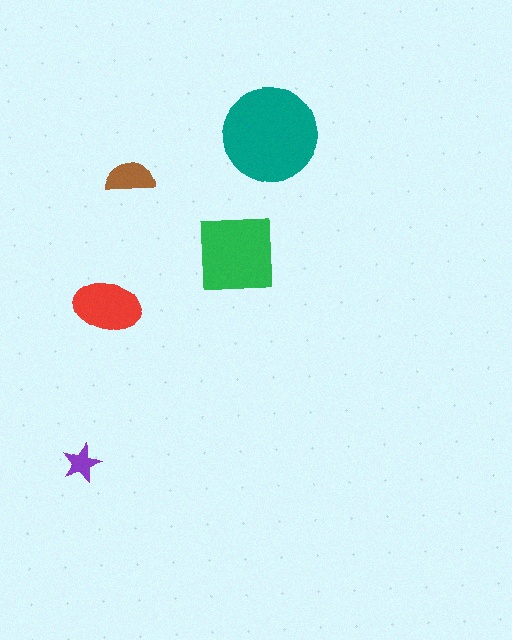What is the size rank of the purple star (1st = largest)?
5th.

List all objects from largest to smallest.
The teal circle, the green square, the red ellipse, the brown semicircle, the purple star.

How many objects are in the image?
There are 5 objects in the image.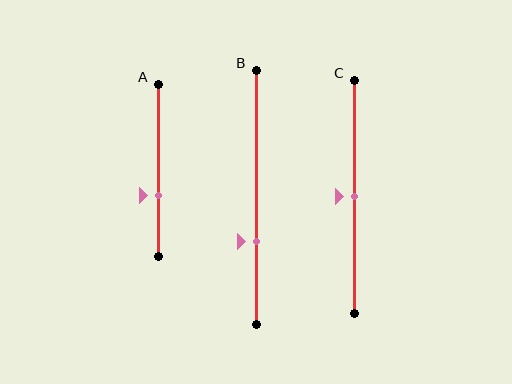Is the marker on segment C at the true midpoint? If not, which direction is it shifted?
Yes, the marker on segment C is at the true midpoint.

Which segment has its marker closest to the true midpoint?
Segment C has its marker closest to the true midpoint.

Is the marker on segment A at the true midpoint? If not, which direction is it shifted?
No, the marker on segment A is shifted downward by about 15% of the segment length.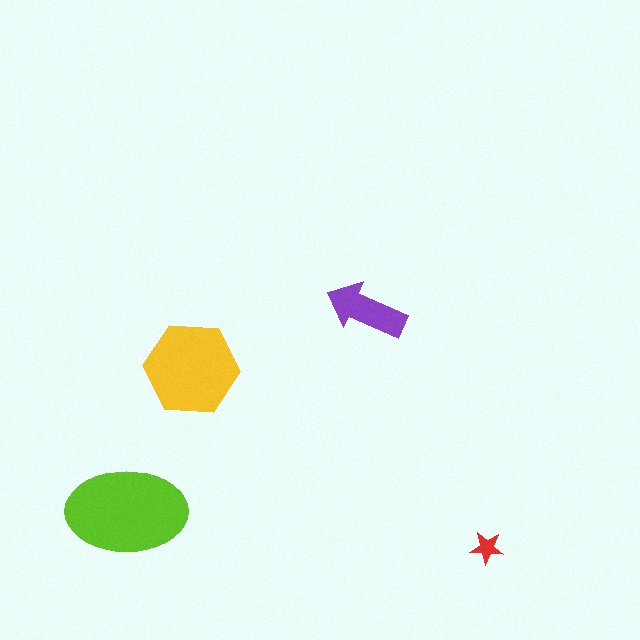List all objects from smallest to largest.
The red star, the purple arrow, the yellow hexagon, the lime ellipse.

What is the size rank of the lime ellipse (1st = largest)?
1st.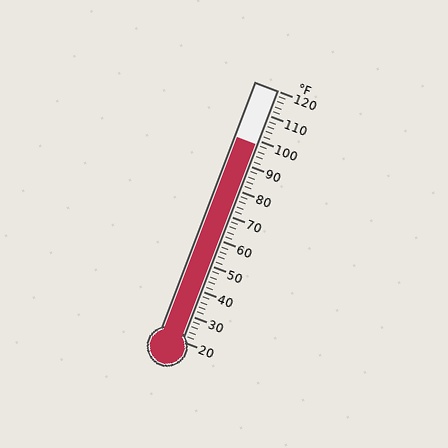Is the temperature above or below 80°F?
The temperature is above 80°F.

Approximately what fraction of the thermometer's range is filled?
The thermometer is filled to approximately 80% of its range.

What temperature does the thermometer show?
The thermometer shows approximately 98°F.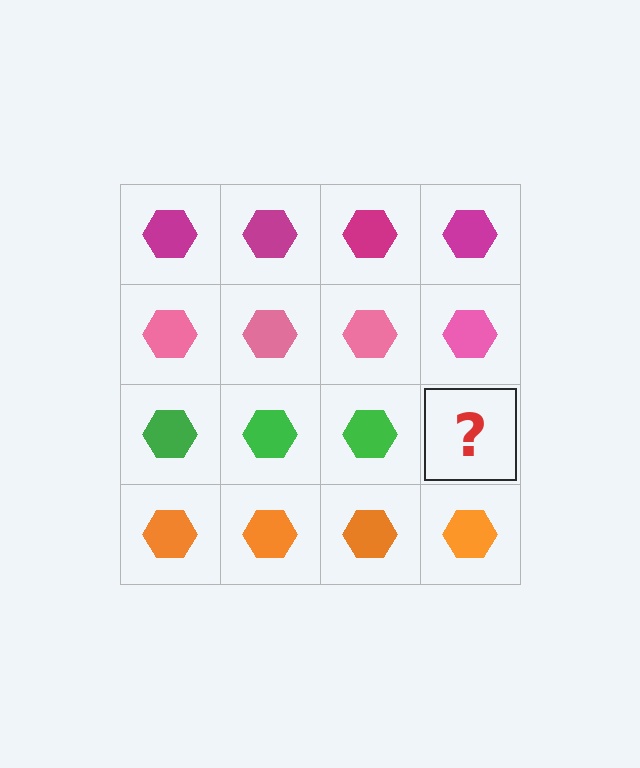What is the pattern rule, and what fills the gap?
The rule is that each row has a consistent color. The gap should be filled with a green hexagon.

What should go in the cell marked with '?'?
The missing cell should contain a green hexagon.